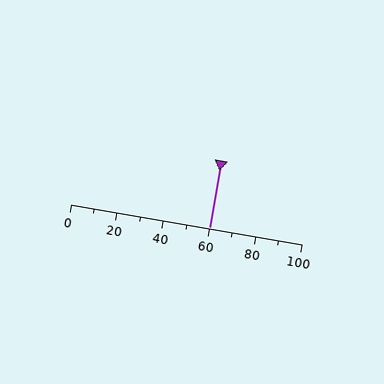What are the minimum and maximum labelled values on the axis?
The axis runs from 0 to 100.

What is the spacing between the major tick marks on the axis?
The major ticks are spaced 20 apart.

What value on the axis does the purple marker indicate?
The marker indicates approximately 60.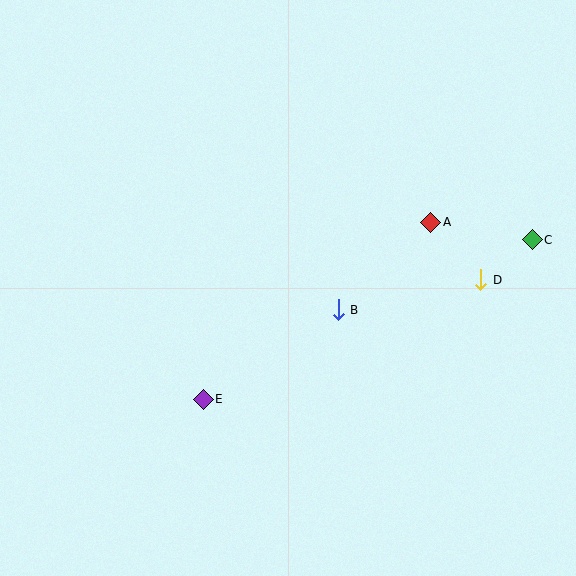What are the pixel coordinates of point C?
Point C is at (532, 240).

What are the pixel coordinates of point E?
Point E is at (203, 399).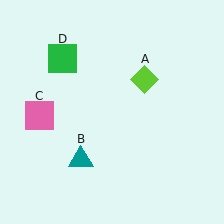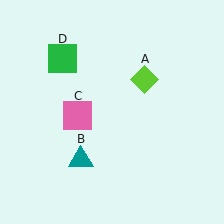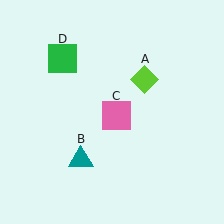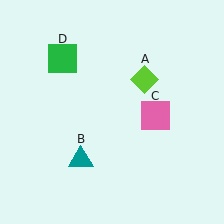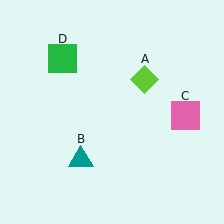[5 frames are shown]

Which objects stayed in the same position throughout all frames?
Lime diamond (object A) and teal triangle (object B) and green square (object D) remained stationary.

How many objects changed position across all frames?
1 object changed position: pink square (object C).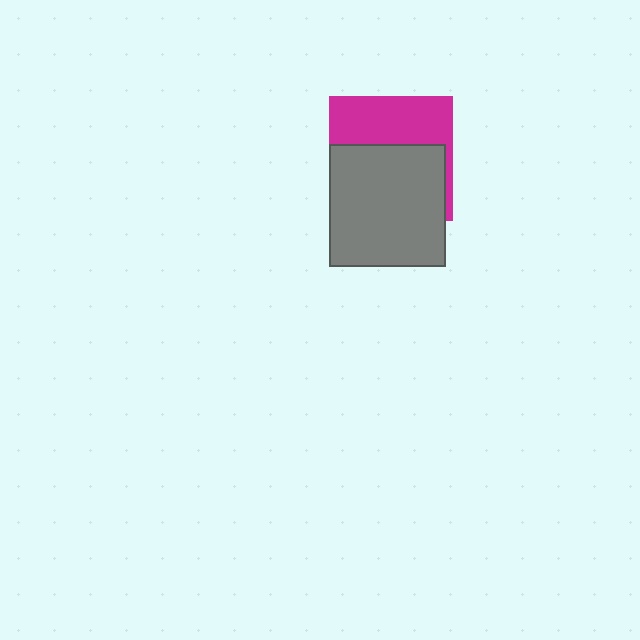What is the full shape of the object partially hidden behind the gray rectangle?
The partially hidden object is a magenta square.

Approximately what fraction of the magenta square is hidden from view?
Roughly 58% of the magenta square is hidden behind the gray rectangle.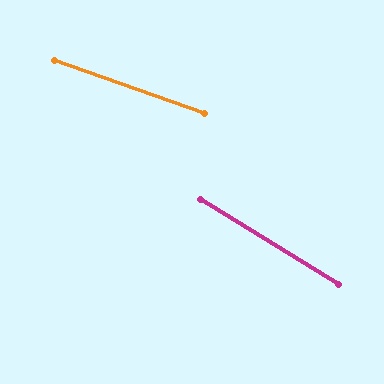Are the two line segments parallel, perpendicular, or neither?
Neither parallel nor perpendicular — they differ by about 12°.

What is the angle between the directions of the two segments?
Approximately 12 degrees.